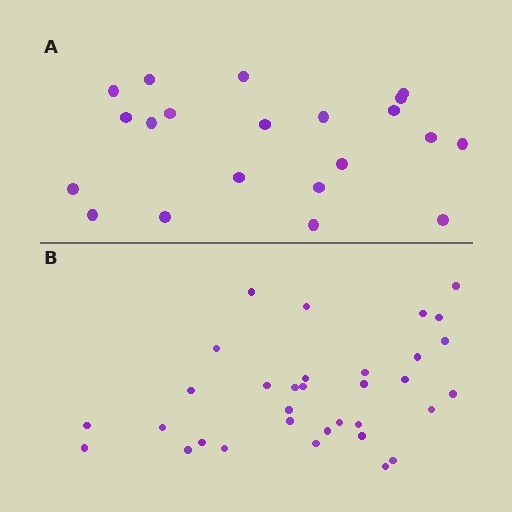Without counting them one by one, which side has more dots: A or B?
Region B (the bottom region) has more dots.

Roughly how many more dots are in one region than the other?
Region B has roughly 12 or so more dots than region A.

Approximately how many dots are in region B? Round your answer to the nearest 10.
About 30 dots. (The exact count is 33, which rounds to 30.)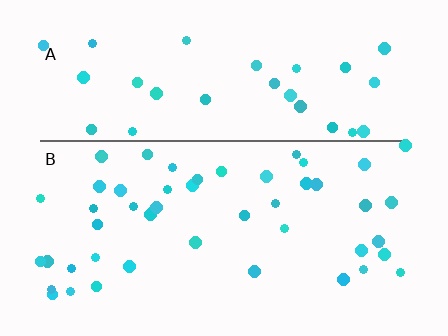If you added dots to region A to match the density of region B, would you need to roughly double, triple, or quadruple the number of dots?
Approximately double.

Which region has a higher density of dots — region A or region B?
B (the bottom).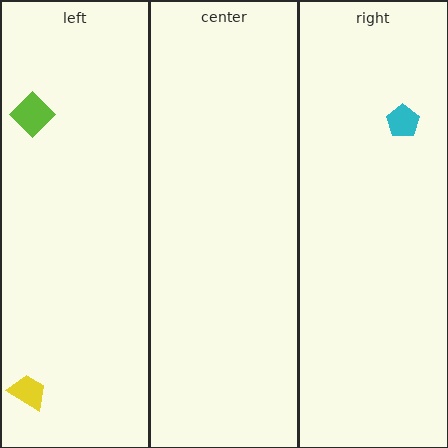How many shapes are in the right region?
1.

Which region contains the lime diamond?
The left region.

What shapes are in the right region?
The cyan pentagon.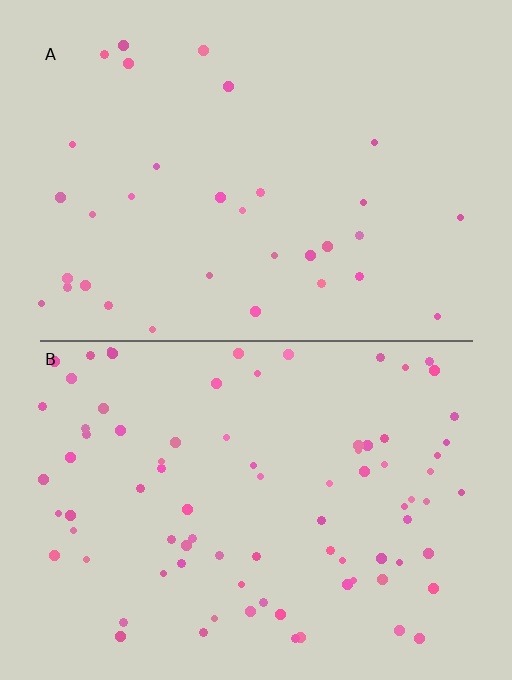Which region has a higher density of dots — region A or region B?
B (the bottom).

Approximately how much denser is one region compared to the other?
Approximately 2.5× — region B over region A.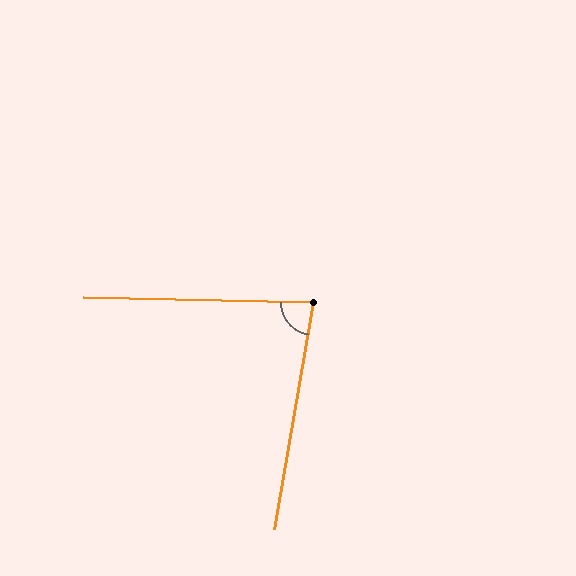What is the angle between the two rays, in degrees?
Approximately 81 degrees.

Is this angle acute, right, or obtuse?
It is acute.